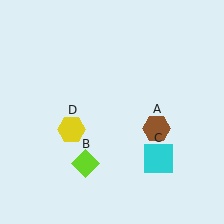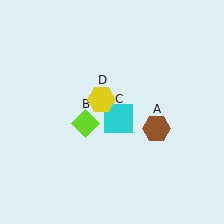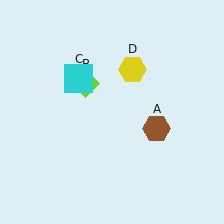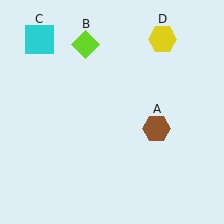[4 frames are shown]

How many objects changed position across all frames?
3 objects changed position: lime diamond (object B), cyan square (object C), yellow hexagon (object D).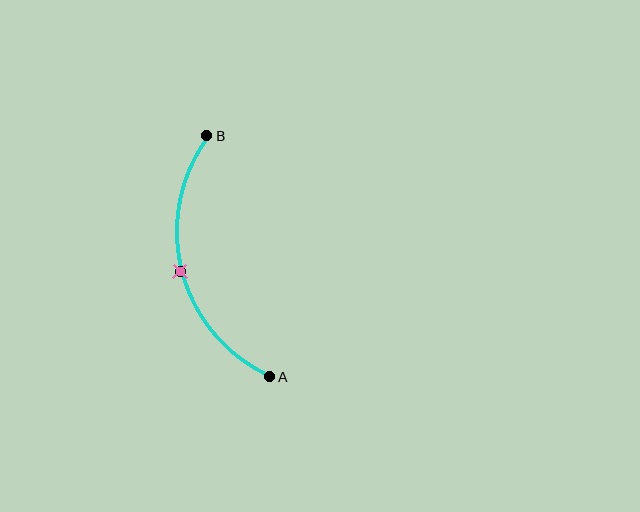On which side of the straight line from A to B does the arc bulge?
The arc bulges to the left of the straight line connecting A and B.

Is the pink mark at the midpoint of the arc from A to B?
Yes. The pink mark lies on the arc at equal arc-length from both A and B — it is the arc midpoint.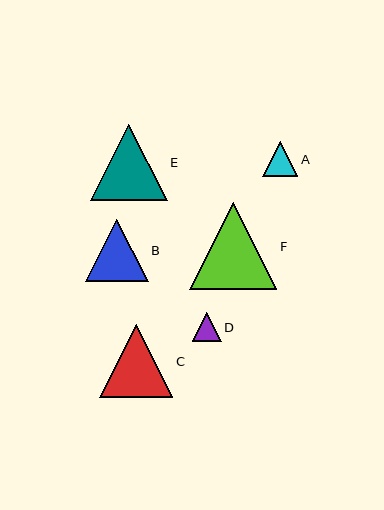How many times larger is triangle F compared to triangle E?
Triangle F is approximately 1.1 times the size of triangle E.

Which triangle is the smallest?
Triangle D is the smallest with a size of approximately 29 pixels.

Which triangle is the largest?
Triangle F is the largest with a size of approximately 87 pixels.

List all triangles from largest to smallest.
From largest to smallest: F, E, C, B, A, D.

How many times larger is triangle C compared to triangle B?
Triangle C is approximately 1.2 times the size of triangle B.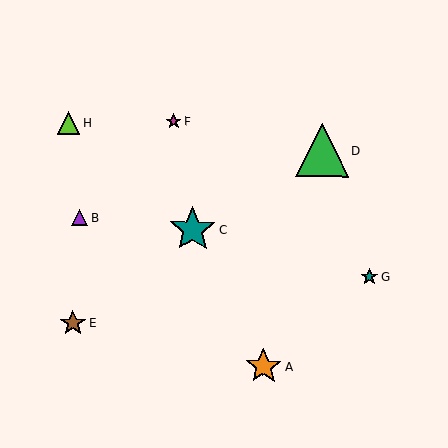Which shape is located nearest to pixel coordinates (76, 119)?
The lime triangle (labeled H) at (69, 123) is nearest to that location.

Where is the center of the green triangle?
The center of the green triangle is at (322, 150).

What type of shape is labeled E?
Shape E is a brown star.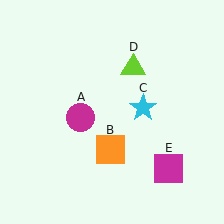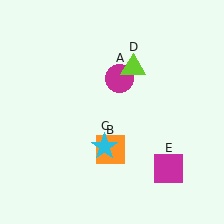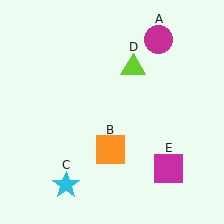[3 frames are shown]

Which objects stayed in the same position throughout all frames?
Orange square (object B) and lime triangle (object D) and magenta square (object E) remained stationary.